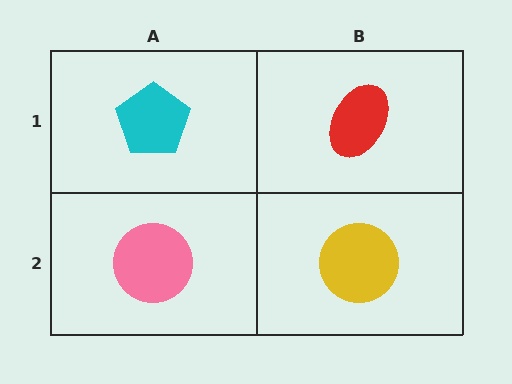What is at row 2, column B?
A yellow circle.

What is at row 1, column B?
A red ellipse.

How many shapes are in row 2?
2 shapes.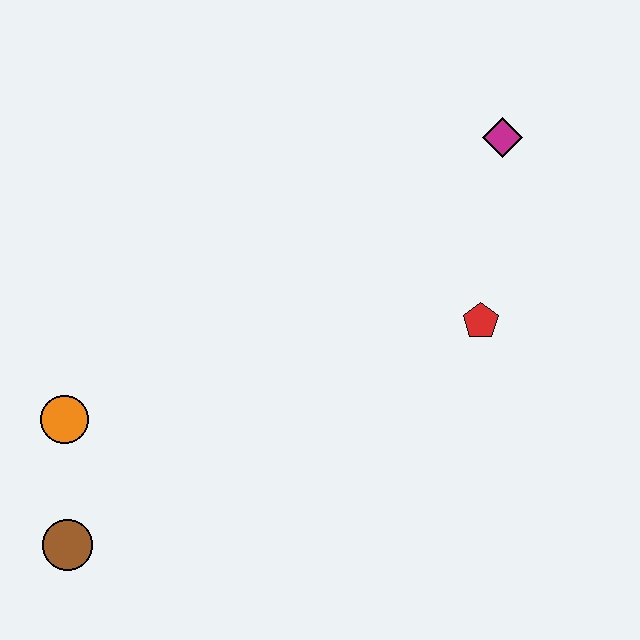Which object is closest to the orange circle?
The brown circle is closest to the orange circle.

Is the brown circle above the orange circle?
No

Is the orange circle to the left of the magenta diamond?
Yes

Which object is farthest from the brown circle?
The magenta diamond is farthest from the brown circle.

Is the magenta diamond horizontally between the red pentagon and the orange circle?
No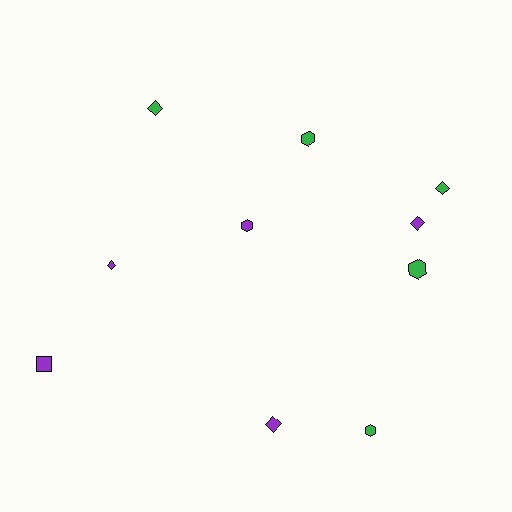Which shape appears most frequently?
Diamond, with 5 objects.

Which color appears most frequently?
Purple, with 5 objects.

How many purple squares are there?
There is 1 purple square.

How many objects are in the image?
There are 10 objects.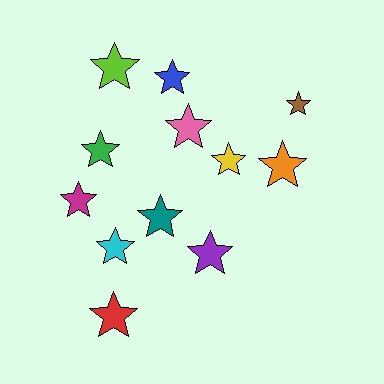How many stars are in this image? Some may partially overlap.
There are 12 stars.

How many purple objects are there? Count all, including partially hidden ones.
There is 1 purple object.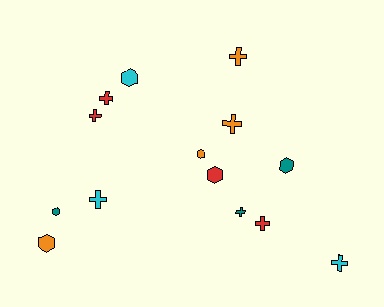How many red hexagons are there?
There is 1 red hexagon.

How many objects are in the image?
There are 14 objects.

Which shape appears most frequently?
Cross, with 8 objects.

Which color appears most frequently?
Orange, with 4 objects.